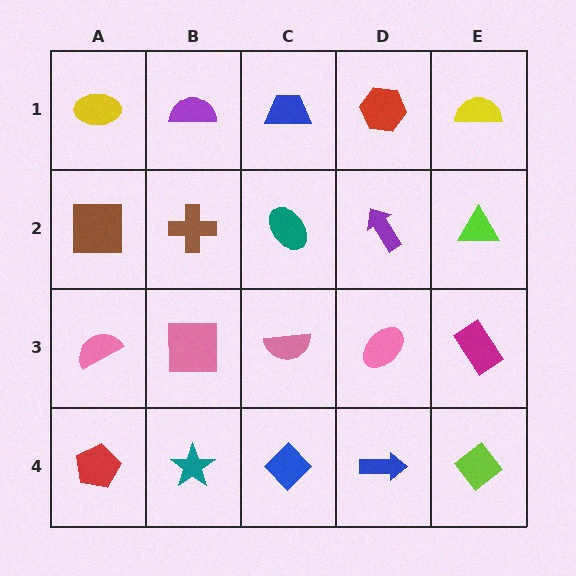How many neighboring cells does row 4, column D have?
3.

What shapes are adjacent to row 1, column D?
A purple arrow (row 2, column D), a blue trapezoid (row 1, column C), a yellow semicircle (row 1, column E).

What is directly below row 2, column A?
A pink semicircle.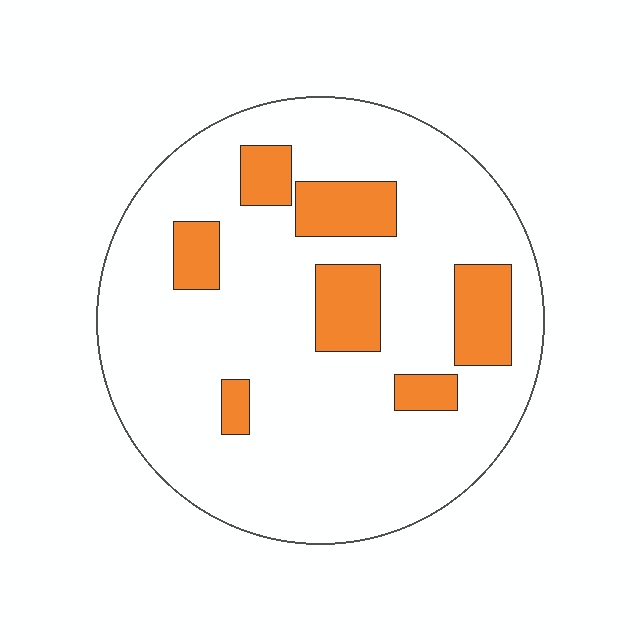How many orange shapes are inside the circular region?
7.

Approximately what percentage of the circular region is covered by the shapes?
Approximately 20%.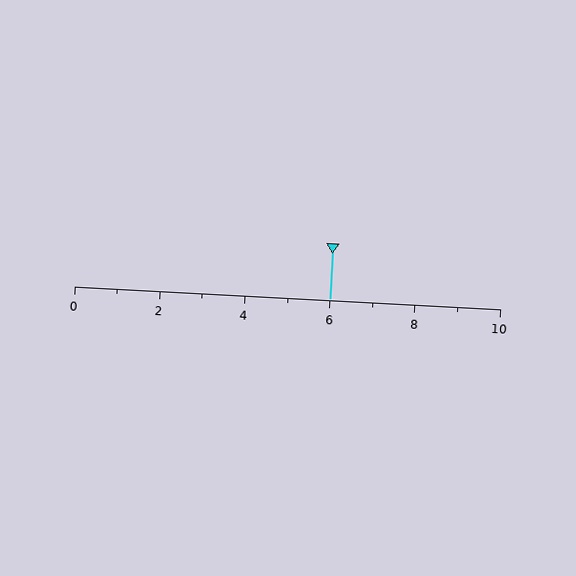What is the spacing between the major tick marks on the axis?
The major ticks are spaced 2 apart.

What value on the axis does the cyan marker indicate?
The marker indicates approximately 6.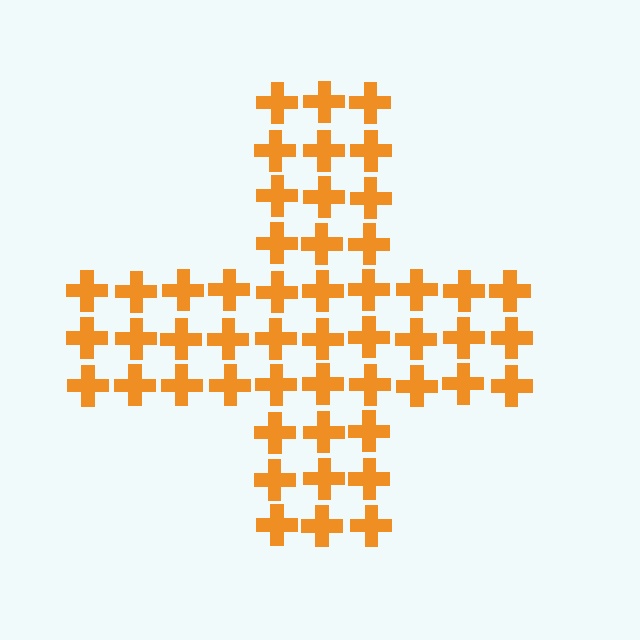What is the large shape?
The large shape is a cross.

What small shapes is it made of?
It is made of small crosses.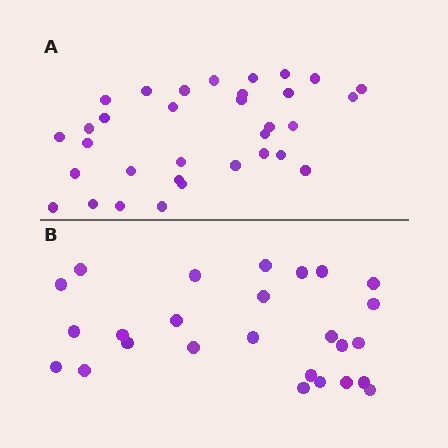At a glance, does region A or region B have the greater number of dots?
Region A (the top region) has more dots.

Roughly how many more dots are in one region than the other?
Region A has roughly 8 or so more dots than region B.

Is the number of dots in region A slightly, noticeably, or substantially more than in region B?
Region A has noticeably more, but not dramatically so. The ratio is roughly 1.3 to 1.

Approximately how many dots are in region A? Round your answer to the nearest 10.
About 30 dots. (The exact count is 33, which rounds to 30.)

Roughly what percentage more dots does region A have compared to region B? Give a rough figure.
About 25% more.